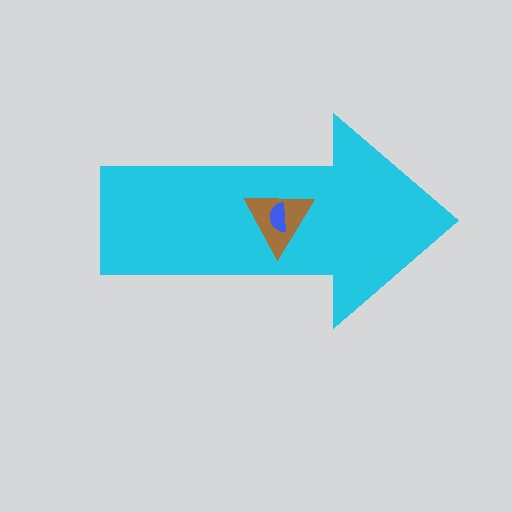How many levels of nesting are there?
3.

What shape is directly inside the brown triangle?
The blue semicircle.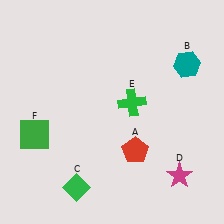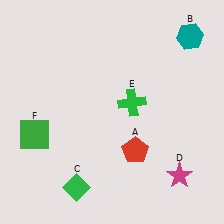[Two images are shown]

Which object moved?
The teal hexagon (B) moved up.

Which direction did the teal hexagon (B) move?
The teal hexagon (B) moved up.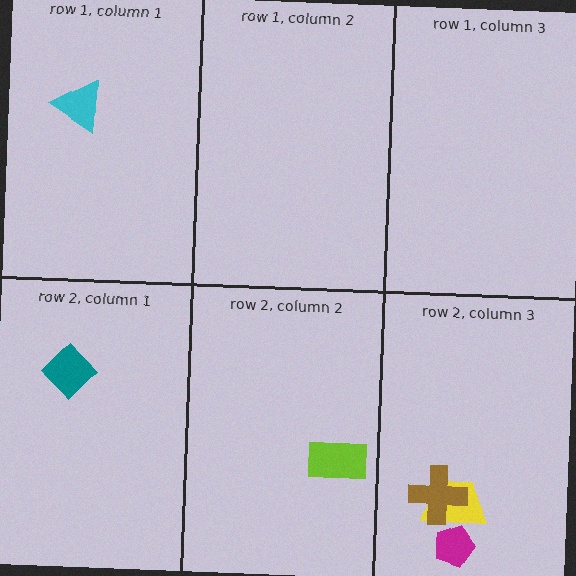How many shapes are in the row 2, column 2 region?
1.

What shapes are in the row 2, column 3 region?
The magenta pentagon, the yellow trapezoid, the brown cross.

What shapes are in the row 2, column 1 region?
The teal diamond.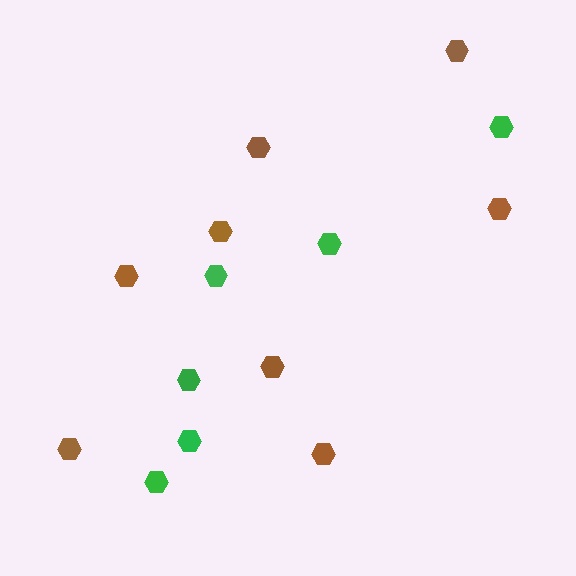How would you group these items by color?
There are 2 groups: one group of green hexagons (6) and one group of brown hexagons (8).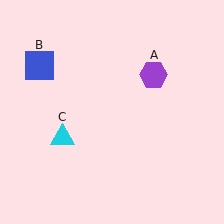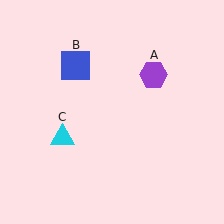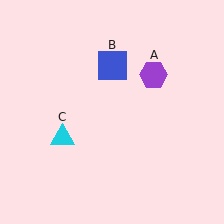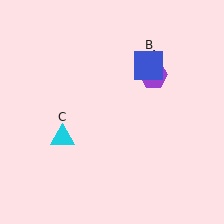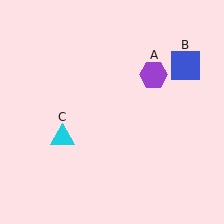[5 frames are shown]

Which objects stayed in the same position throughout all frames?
Purple hexagon (object A) and cyan triangle (object C) remained stationary.